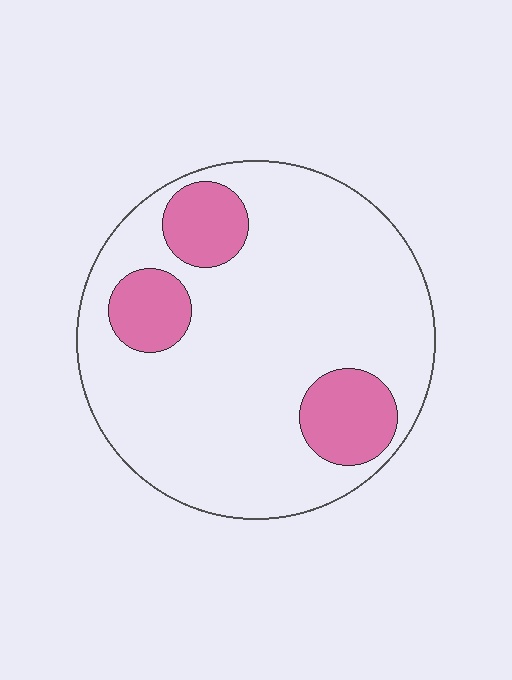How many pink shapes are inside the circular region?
3.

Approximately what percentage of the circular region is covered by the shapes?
Approximately 20%.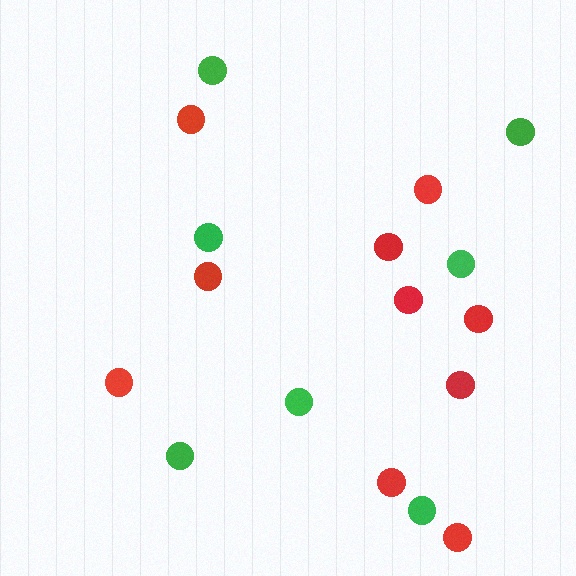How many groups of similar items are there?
There are 2 groups: one group of green circles (7) and one group of red circles (10).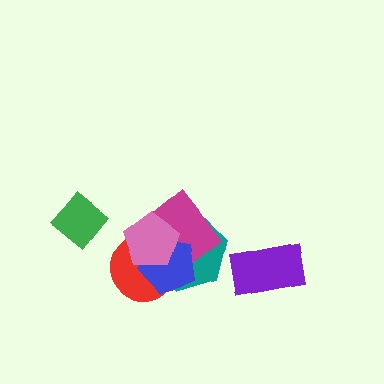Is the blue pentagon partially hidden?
Yes, it is partially covered by another shape.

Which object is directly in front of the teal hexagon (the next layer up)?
The magenta rectangle is directly in front of the teal hexagon.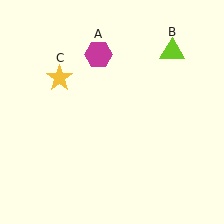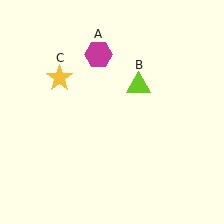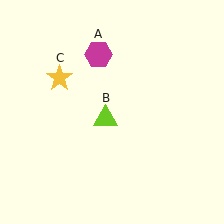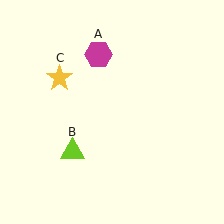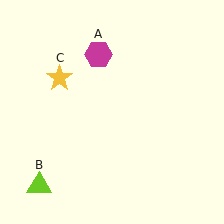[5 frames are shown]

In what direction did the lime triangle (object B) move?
The lime triangle (object B) moved down and to the left.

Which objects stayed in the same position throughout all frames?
Magenta hexagon (object A) and yellow star (object C) remained stationary.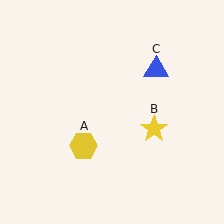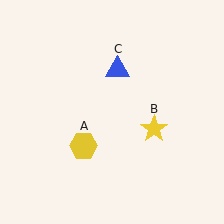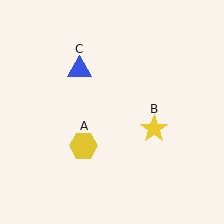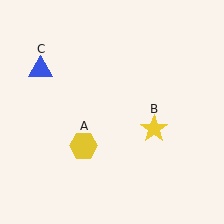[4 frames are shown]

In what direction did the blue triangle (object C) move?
The blue triangle (object C) moved left.